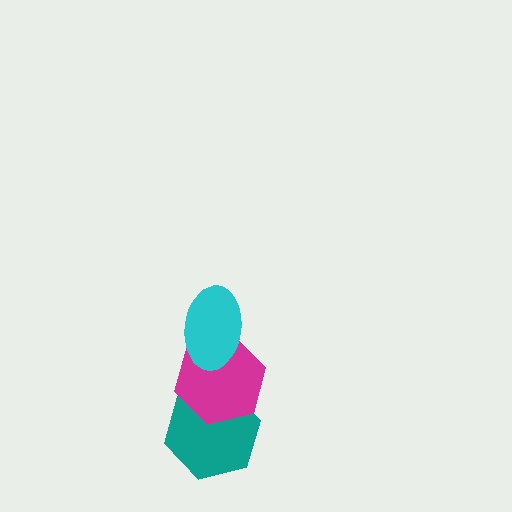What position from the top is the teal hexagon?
The teal hexagon is 3rd from the top.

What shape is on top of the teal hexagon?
The magenta hexagon is on top of the teal hexagon.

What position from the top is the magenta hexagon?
The magenta hexagon is 2nd from the top.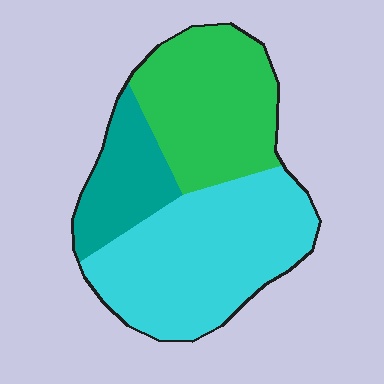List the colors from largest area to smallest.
From largest to smallest: cyan, green, teal.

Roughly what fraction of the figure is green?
Green takes up about one third (1/3) of the figure.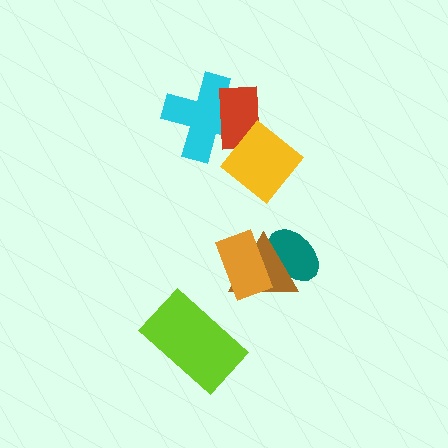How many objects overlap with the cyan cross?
2 objects overlap with the cyan cross.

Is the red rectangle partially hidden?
Yes, it is partially covered by another shape.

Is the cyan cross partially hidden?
Yes, it is partially covered by another shape.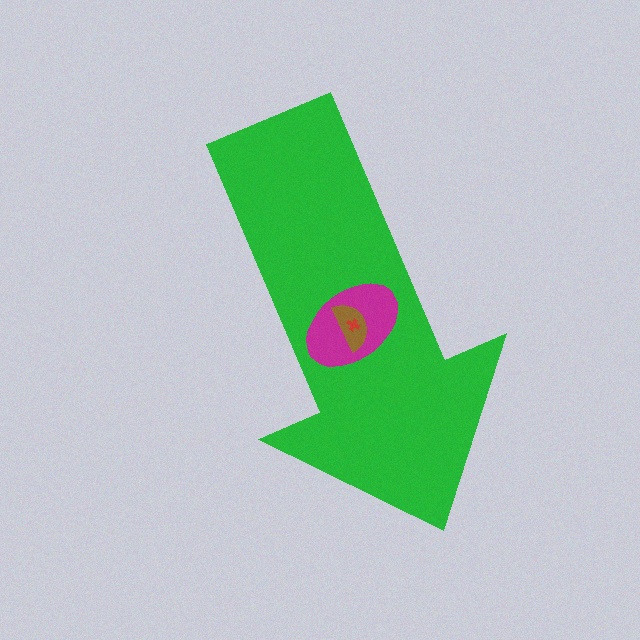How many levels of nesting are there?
4.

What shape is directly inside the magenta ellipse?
The brown semicircle.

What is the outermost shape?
The green arrow.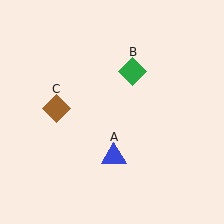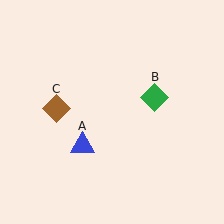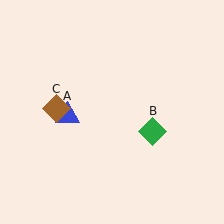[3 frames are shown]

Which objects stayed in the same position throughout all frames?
Brown diamond (object C) remained stationary.